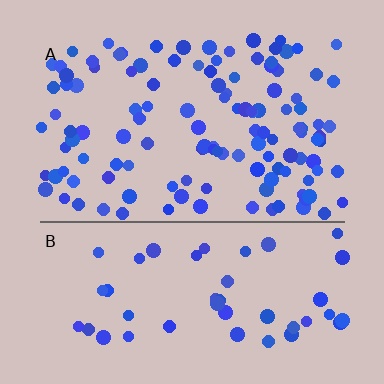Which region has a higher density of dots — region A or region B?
A (the top).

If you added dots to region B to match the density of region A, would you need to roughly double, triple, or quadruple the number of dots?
Approximately triple.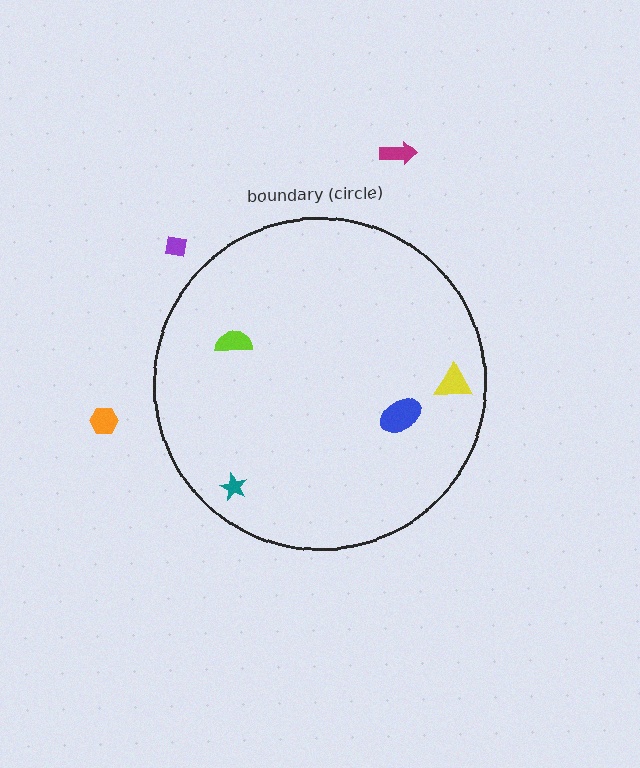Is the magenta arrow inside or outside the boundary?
Outside.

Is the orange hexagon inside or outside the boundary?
Outside.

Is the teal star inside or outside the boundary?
Inside.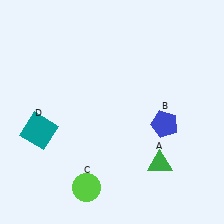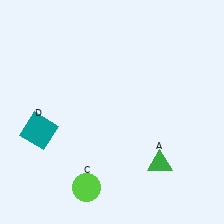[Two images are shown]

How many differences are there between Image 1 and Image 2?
There is 1 difference between the two images.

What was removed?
The blue pentagon (B) was removed in Image 2.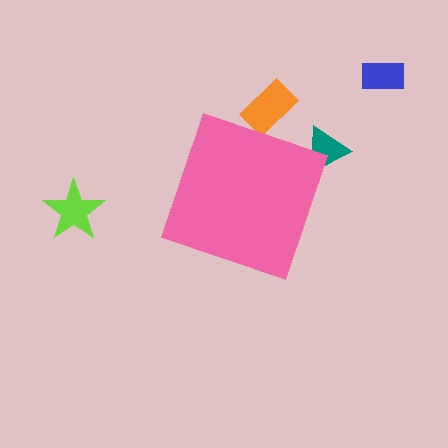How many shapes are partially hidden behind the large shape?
2 shapes are partially hidden.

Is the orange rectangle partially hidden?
Yes, the orange rectangle is partially hidden behind the pink diamond.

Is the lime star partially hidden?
No, the lime star is fully visible.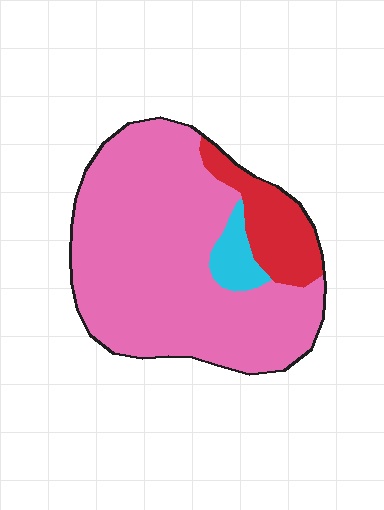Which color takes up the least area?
Cyan, at roughly 5%.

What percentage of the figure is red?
Red covers about 15% of the figure.